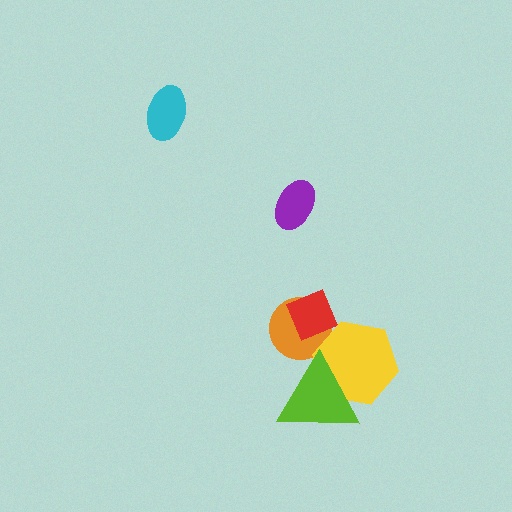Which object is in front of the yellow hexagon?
The lime triangle is in front of the yellow hexagon.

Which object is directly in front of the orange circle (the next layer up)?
The red diamond is directly in front of the orange circle.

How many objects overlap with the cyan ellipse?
0 objects overlap with the cyan ellipse.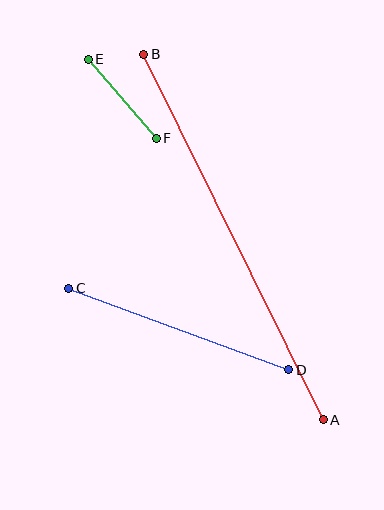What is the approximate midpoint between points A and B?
The midpoint is at approximately (233, 237) pixels.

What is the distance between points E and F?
The distance is approximately 104 pixels.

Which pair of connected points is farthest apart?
Points A and B are farthest apart.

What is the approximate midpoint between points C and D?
The midpoint is at approximately (179, 329) pixels.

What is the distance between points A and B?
The distance is approximately 407 pixels.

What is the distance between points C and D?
The distance is approximately 234 pixels.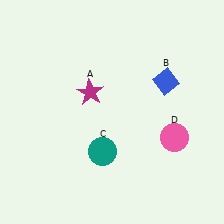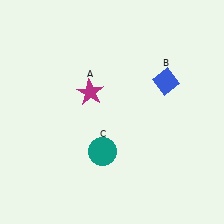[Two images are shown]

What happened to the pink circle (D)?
The pink circle (D) was removed in Image 2. It was in the bottom-right area of Image 1.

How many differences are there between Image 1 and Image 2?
There is 1 difference between the two images.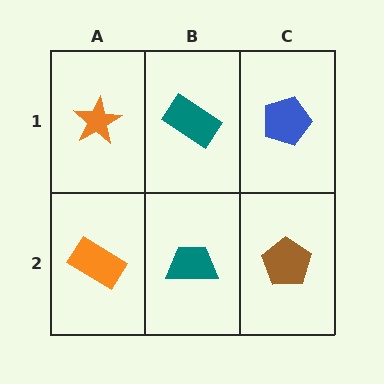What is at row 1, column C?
A blue pentagon.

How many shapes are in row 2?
3 shapes.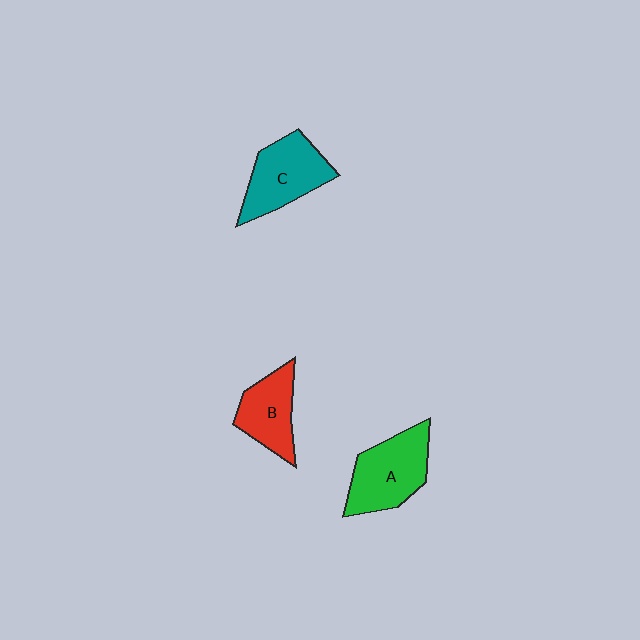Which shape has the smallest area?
Shape B (red).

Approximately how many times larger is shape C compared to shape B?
Approximately 1.2 times.